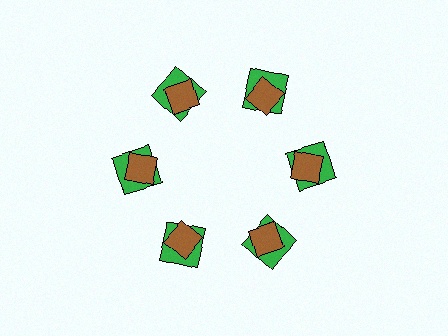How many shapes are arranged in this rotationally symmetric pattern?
There are 12 shapes, arranged in 6 groups of 2.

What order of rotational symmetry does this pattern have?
This pattern has 6-fold rotational symmetry.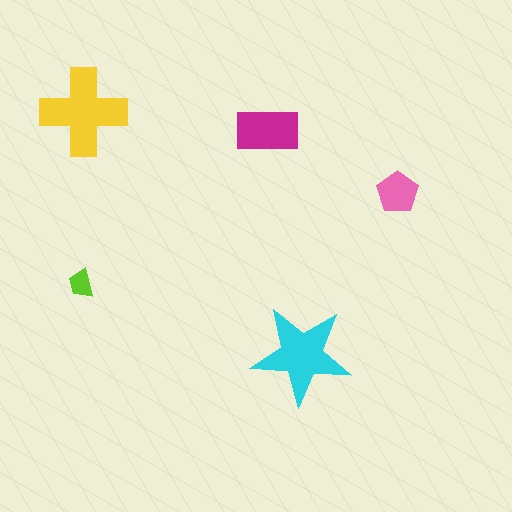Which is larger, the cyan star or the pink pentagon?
The cyan star.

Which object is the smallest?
The lime trapezoid.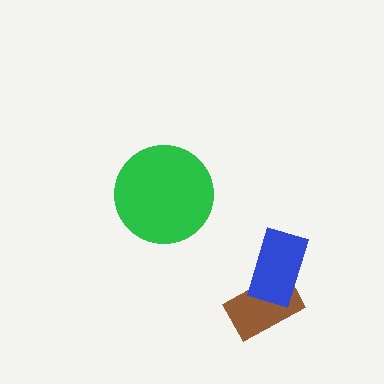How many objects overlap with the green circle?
0 objects overlap with the green circle.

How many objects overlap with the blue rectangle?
1 object overlaps with the blue rectangle.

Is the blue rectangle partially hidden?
No, no other shape covers it.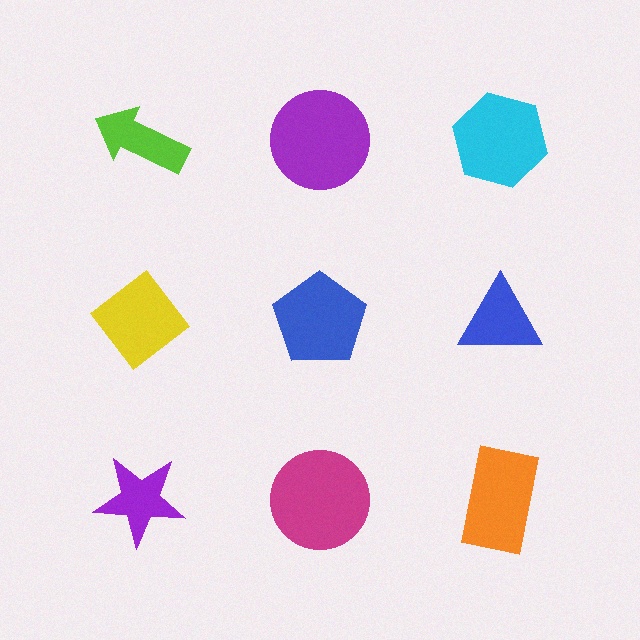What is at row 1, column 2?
A purple circle.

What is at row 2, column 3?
A blue triangle.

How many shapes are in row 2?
3 shapes.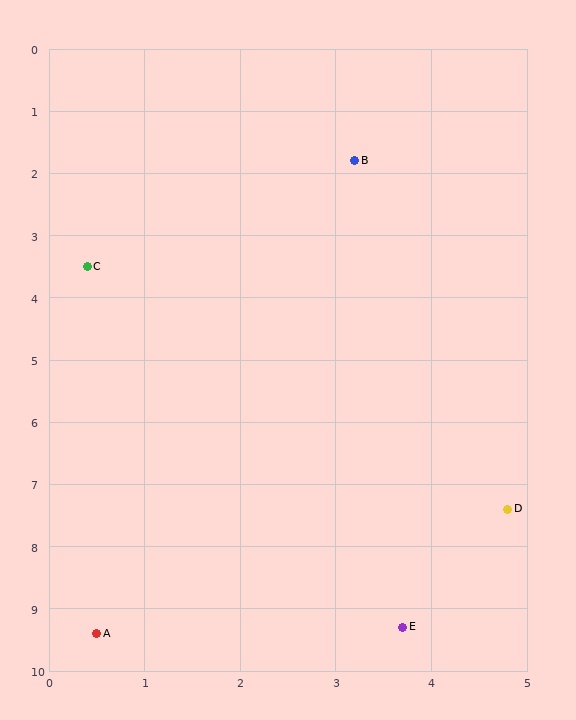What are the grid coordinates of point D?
Point D is at approximately (4.8, 7.4).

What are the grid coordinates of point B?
Point B is at approximately (3.2, 1.8).